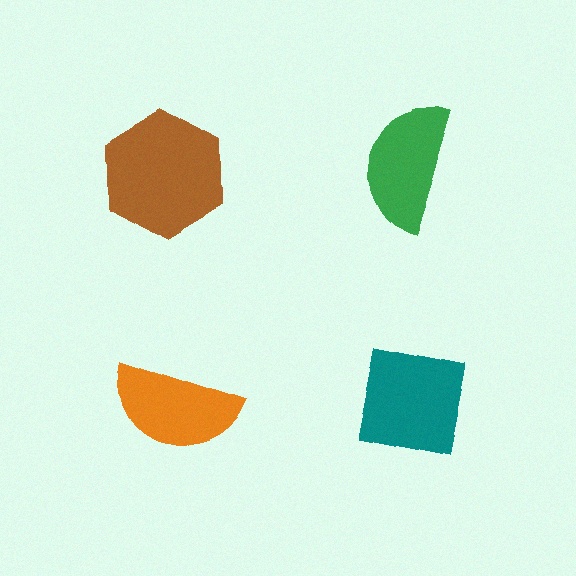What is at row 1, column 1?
A brown hexagon.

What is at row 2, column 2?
A teal square.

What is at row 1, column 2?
A green semicircle.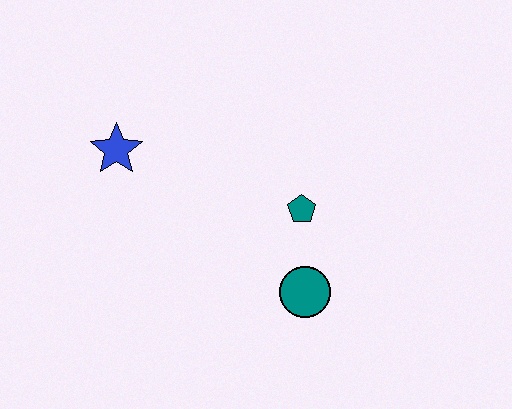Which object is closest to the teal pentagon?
The teal circle is closest to the teal pentagon.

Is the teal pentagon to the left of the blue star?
No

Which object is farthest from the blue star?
The teal circle is farthest from the blue star.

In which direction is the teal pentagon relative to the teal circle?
The teal pentagon is above the teal circle.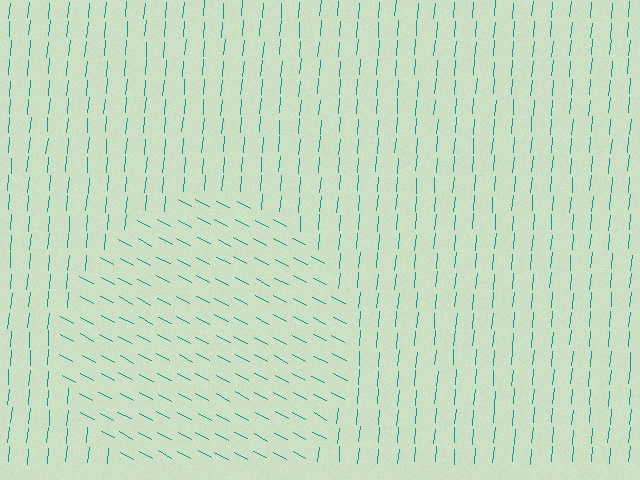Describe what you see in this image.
The image is filled with small teal line segments. A circle region in the image has lines oriented differently from the surrounding lines, creating a visible texture boundary.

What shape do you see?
I see a circle.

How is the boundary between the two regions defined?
The boundary is defined purely by a change in line orientation (approximately 67 degrees difference). All lines are the same color and thickness.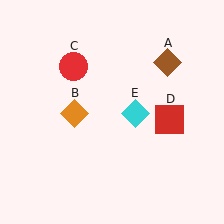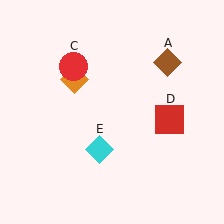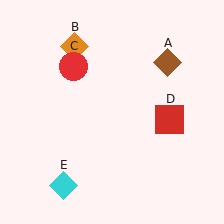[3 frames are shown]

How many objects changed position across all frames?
2 objects changed position: orange diamond (object B), cyan diamond (object E).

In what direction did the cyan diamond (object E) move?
The cyan diamond (object E) moved down and to the left.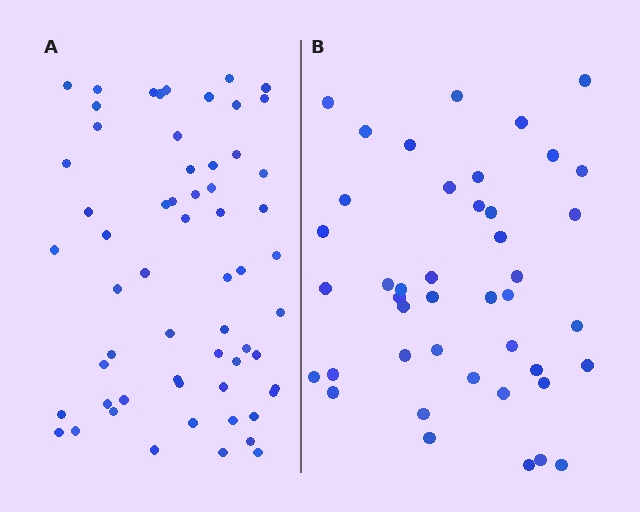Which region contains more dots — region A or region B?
Region A (the left region) has more dots.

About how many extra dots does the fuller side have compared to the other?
Region A has approximately 15 more dots than region B.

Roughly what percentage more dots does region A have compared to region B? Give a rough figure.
About 40% more.